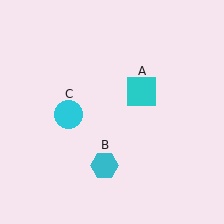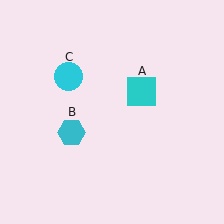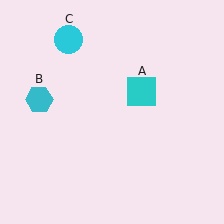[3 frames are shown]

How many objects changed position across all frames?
2 objects changed position: cyan hexagon (object B), cyan circle (object C).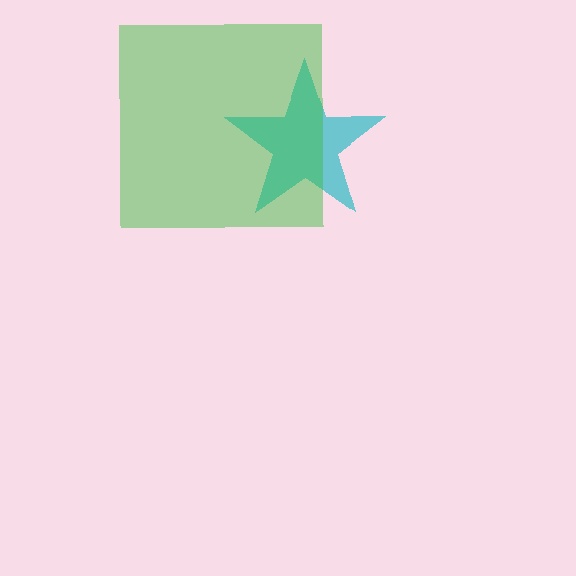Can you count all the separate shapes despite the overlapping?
Yes, there are 2 separate shapes.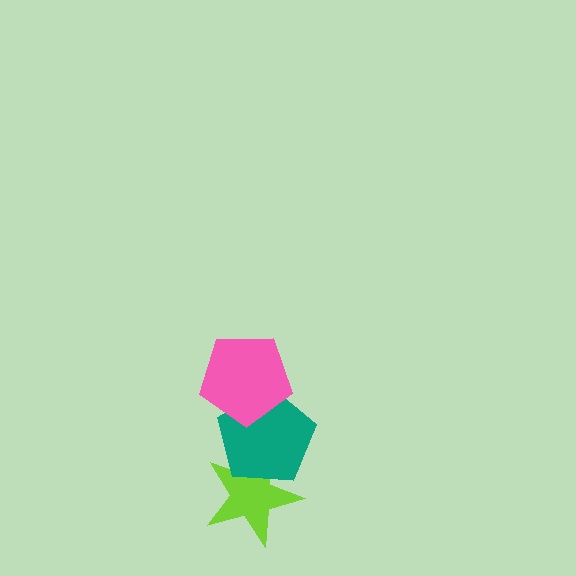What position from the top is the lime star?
The lime star is 3rd from the top.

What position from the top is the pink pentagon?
The pink pentagon is 1st from the top.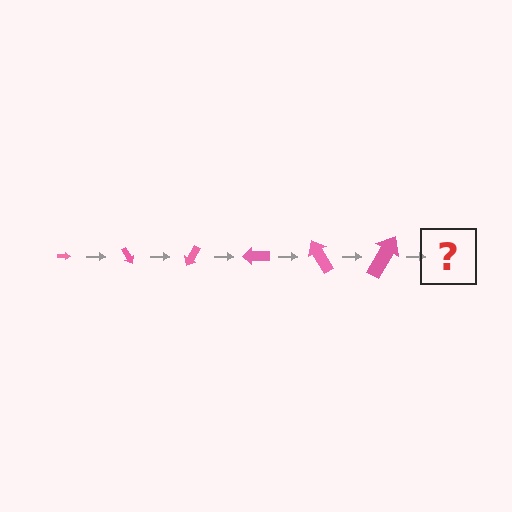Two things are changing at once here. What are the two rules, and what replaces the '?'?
The two rules are that the arrow grows larger each step and it rotates 60 degrees each step. The '?' should be an arrow, larger than the previous one and rotated 360 degrees from the start.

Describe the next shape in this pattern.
It should be an arrow, larger than the previous one and rotated 360 degrees from the start.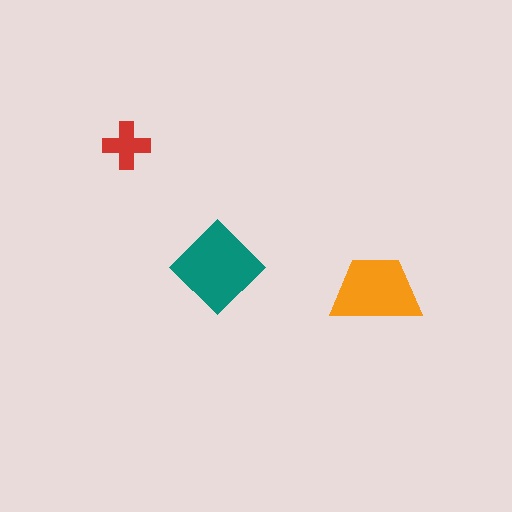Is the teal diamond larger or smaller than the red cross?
Larger.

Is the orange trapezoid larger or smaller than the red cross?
Larger.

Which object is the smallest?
The red cross.